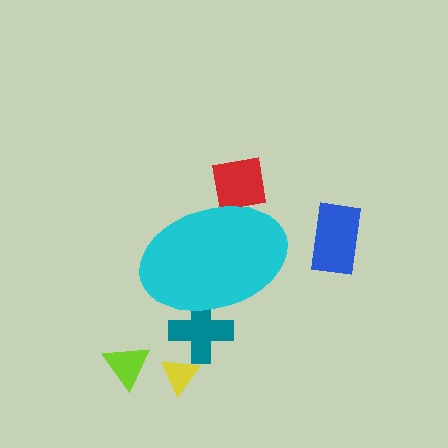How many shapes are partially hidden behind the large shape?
2 shapes are partially hidden.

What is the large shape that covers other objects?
A cyan ellipse.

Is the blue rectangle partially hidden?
No, the blue rectangle is fully visible.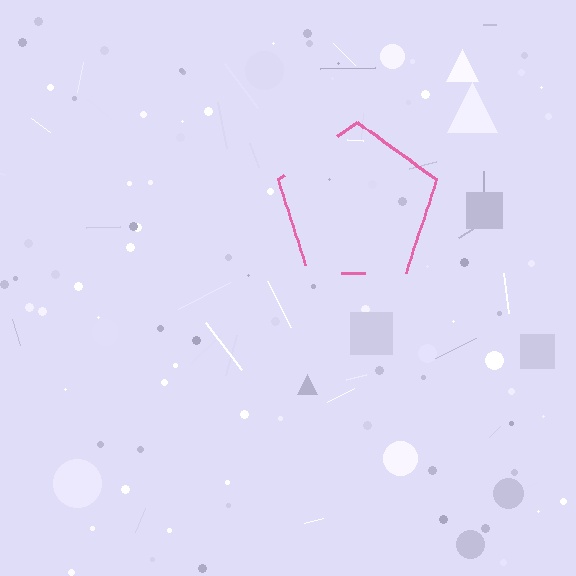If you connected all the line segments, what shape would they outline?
They would outline a pentagon.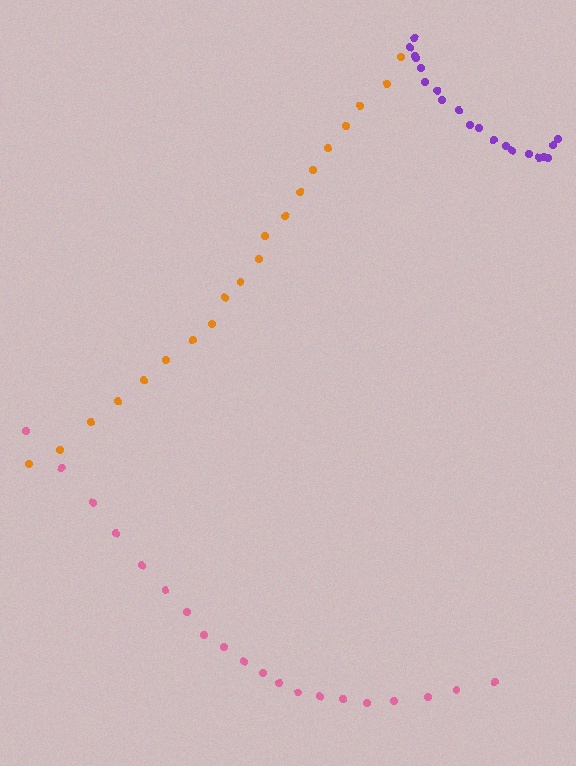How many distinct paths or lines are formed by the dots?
There are 3 distinct paths.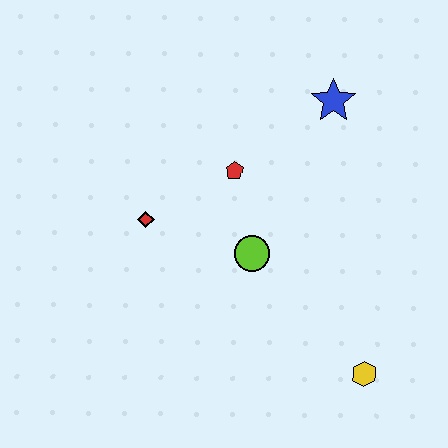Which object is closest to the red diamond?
The red pentagon is closest to the red diamond.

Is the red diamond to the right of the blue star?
No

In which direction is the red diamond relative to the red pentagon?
The red diamond is to the left of the red pentagon.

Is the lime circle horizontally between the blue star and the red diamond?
Yes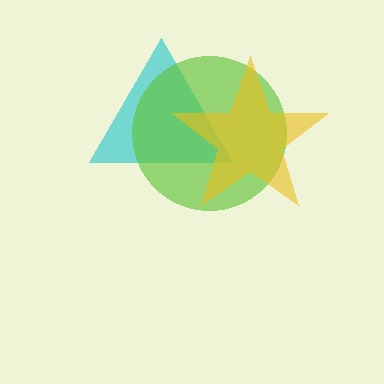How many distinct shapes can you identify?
There are 3 distinct shapes: a cyan triangle, a lime circle, a yellow star.